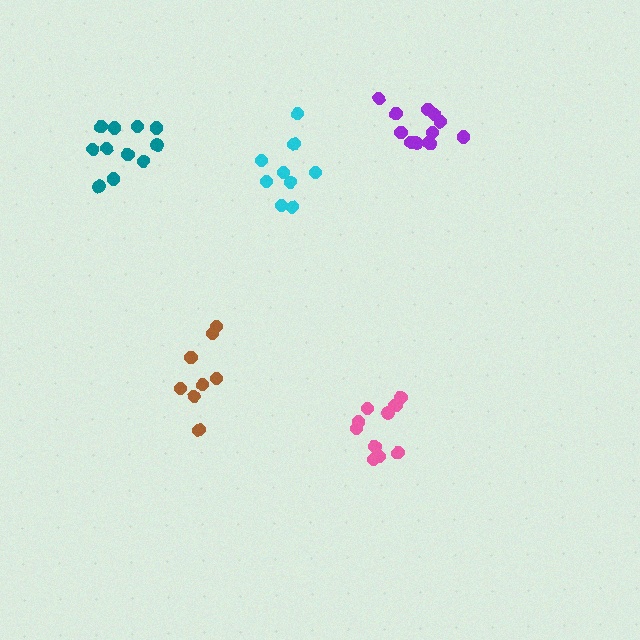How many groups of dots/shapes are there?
There are 5 groups.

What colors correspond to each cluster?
The clusters are colored: pink, brown, cyan, purple, teal.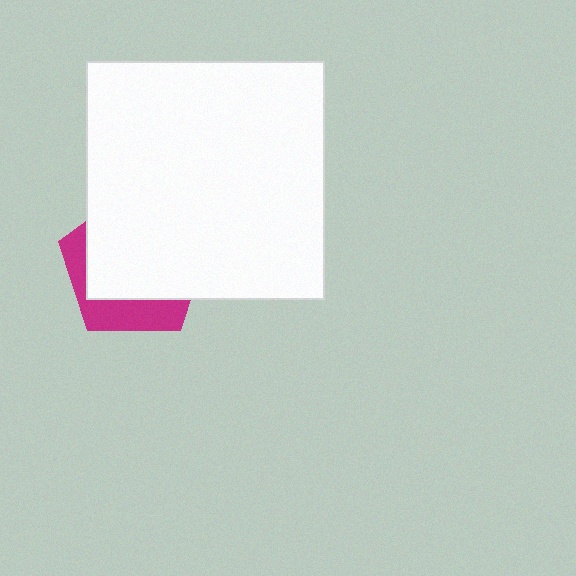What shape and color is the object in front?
The object in front is a white square.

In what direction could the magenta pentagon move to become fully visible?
The magenta pentagon could move toward the lower-left. That would shift it out from behind the white square entirely.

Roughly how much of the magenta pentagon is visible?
A small part of it is visible (roughly 30%).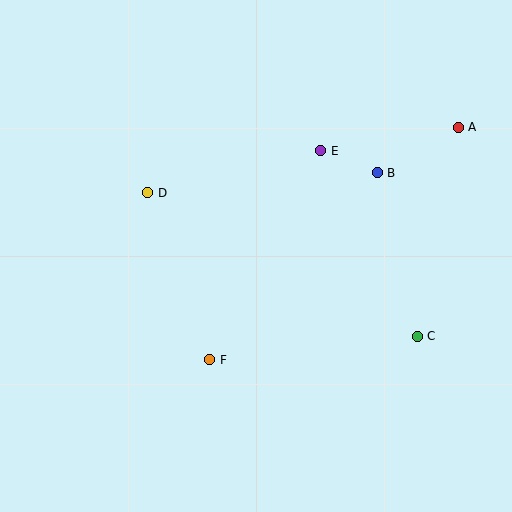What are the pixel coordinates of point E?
Point E is at (321, 151).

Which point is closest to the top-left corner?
Point D is closest to the top-left corner.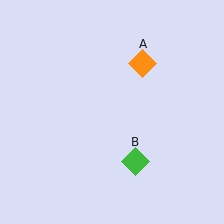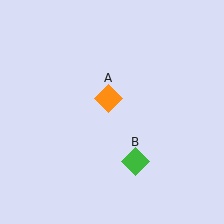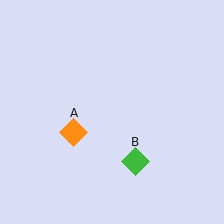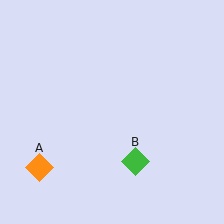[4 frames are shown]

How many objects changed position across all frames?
1 object changed position: orange diamond (object A).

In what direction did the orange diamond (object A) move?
The orange diamond (object A) moved down and to the left.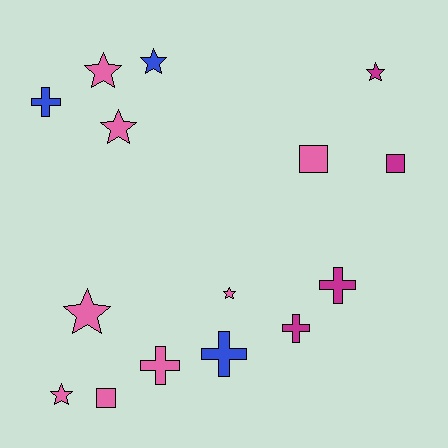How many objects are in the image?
There are 15 objects.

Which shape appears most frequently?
Star, with 7 objects.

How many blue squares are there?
There are no blue squares.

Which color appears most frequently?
Pink, with 8 objects.